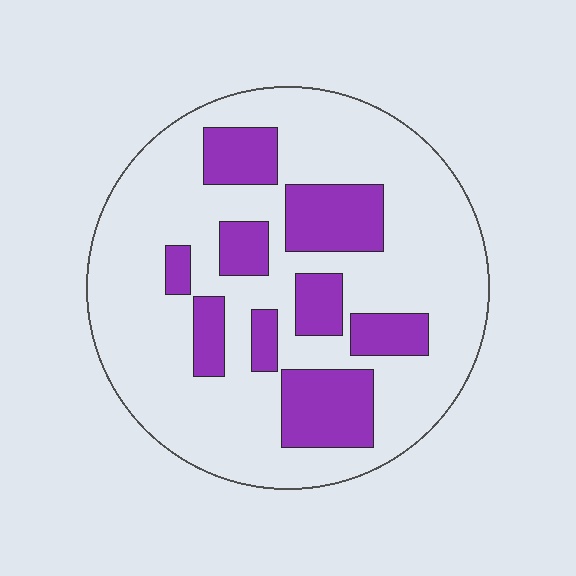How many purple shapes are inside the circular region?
9.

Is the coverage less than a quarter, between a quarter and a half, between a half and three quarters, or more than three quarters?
Between a quarter and a half.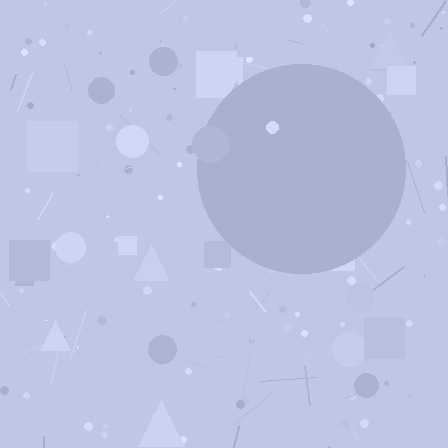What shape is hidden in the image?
A circle is hidden in the image.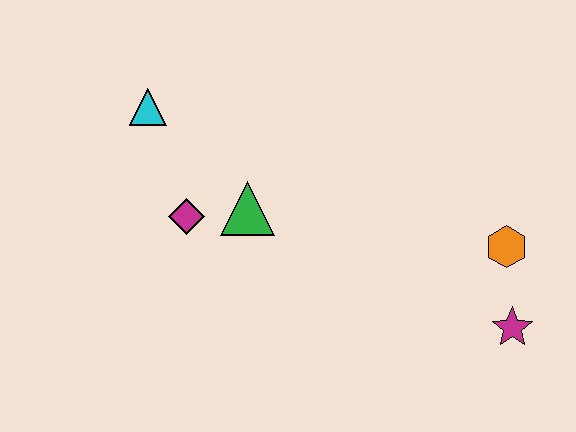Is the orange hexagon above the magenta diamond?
No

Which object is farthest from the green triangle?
The magenta star is farthest from the green triangle.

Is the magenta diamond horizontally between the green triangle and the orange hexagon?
No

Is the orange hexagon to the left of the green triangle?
No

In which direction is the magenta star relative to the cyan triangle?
The magenta star is to the right of the cyan triangle.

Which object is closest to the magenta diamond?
The green triangle is closest to the magenta diamond.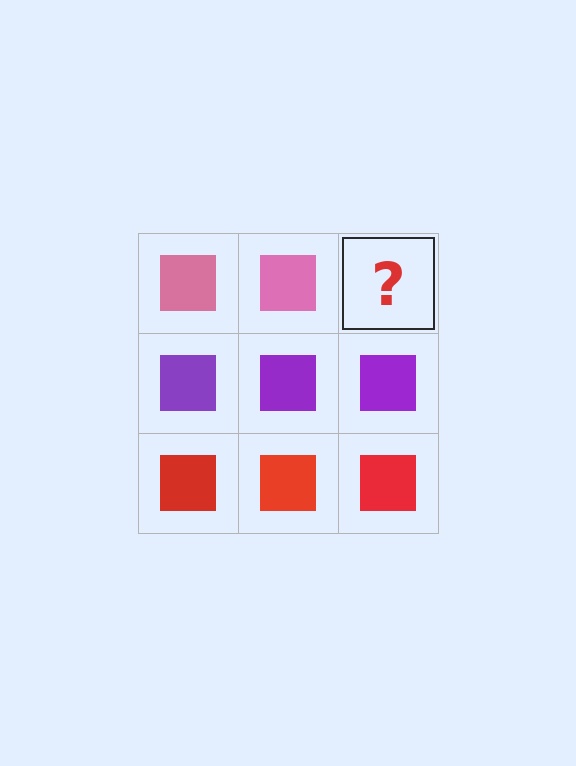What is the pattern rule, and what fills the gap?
The rule is that each row has a consistent color. The gap should be filled with a pink square.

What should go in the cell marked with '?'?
The missing cell should contain a pink square.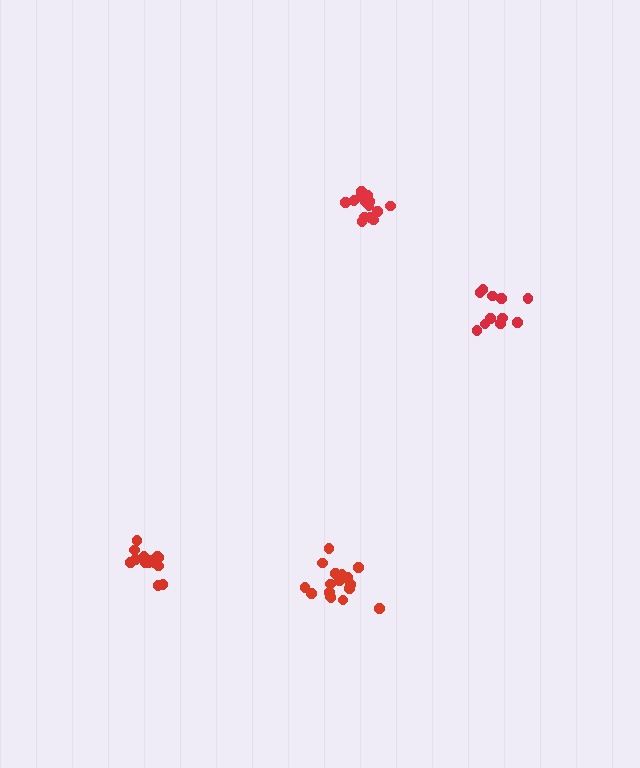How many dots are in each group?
Group 1: 14 dots, Group 2: 17 dots, Group 3: 14 dots, Group 4: 12 dots (57 total).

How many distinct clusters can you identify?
There are 4 distinct clusters.